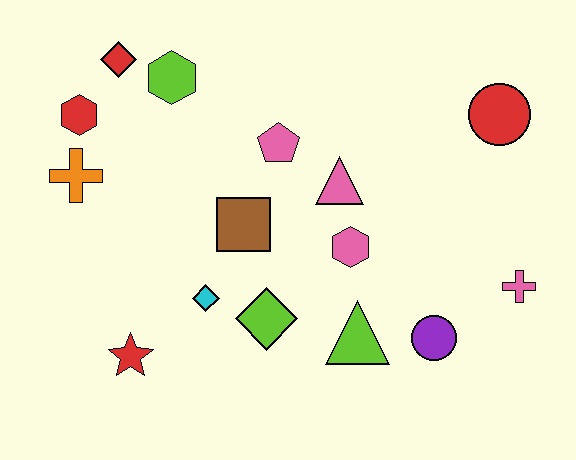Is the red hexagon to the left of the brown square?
Yes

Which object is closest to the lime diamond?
The cyan diamond is closest to the lime diamond.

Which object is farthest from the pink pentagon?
The pink cross is farthest from the pink pentagon.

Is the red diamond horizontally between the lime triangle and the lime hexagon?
No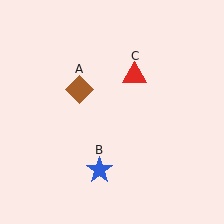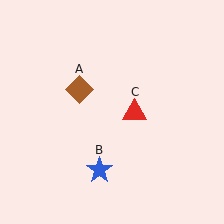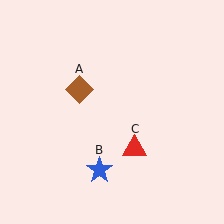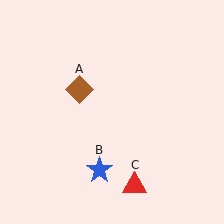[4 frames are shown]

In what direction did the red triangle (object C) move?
The red triangle (object C) moved down.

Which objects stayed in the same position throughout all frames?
Brown diamond (object A) and blue star (object B) remained stationary.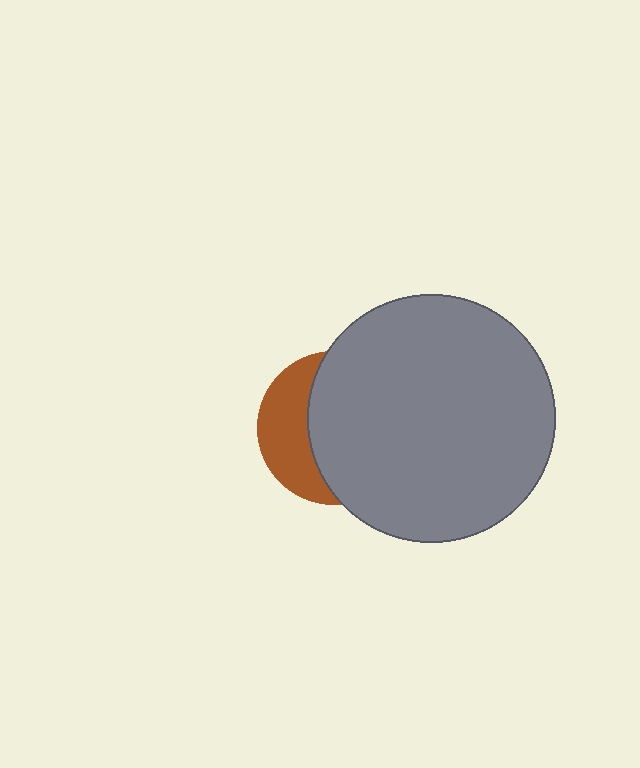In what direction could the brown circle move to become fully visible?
The brown circle could move left. That would shift it out from behind the gray circle entirely.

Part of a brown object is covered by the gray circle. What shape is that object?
It is a circle.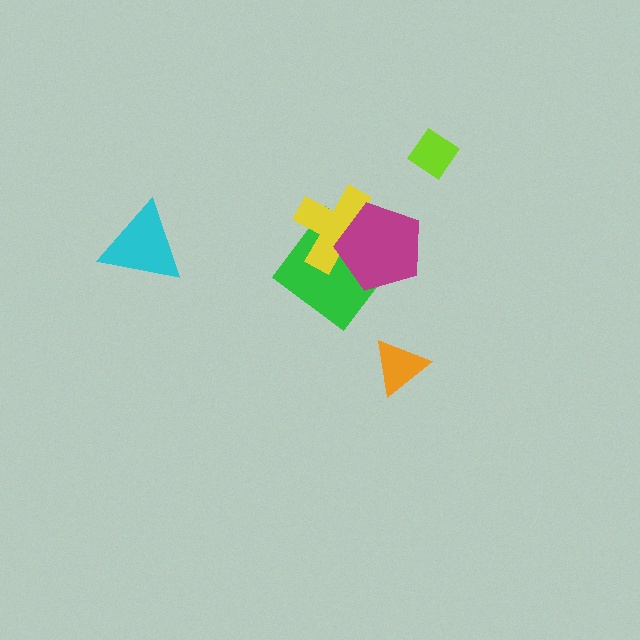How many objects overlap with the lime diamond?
0 objects overlap with the lime diamond.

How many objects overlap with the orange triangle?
0 objects overlap with the orange triangle.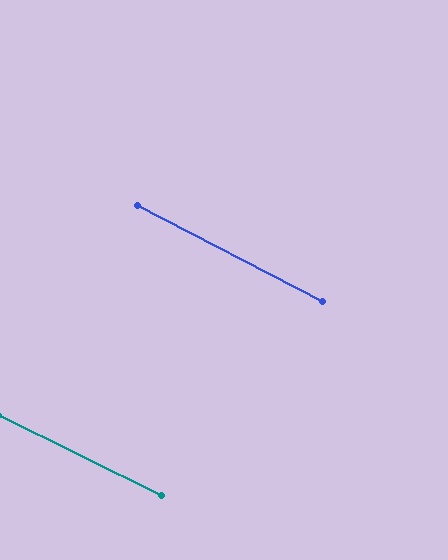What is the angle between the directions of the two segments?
Approximately 1 degree.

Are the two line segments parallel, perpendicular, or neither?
Parallel — their directions differ by only 1.4°.